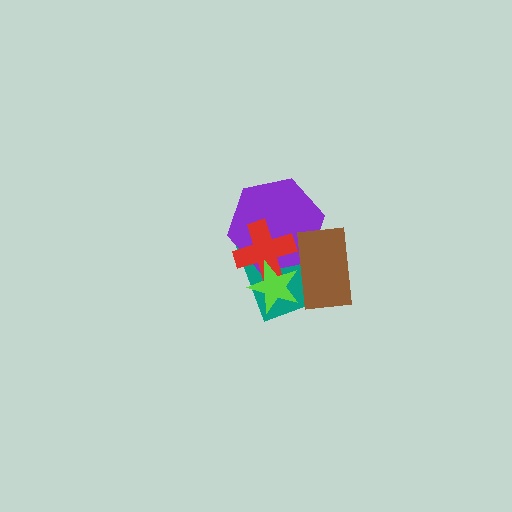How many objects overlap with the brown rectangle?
4 objects overlap with the brown rectangle.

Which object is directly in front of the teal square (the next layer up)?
The purple hexagon is directly in front of the teal square.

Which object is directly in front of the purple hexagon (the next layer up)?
The red cross is directly in front of the purple hexagon.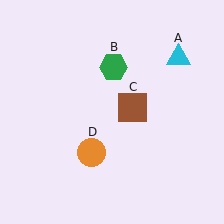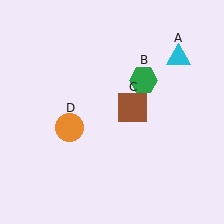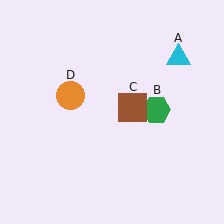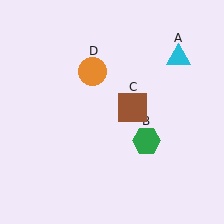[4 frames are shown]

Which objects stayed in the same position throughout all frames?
Cyan triangle (object A) and brown square (object C) remained stationary.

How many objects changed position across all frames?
2 objects changed position: green hexagon (object B), orange circle (object D).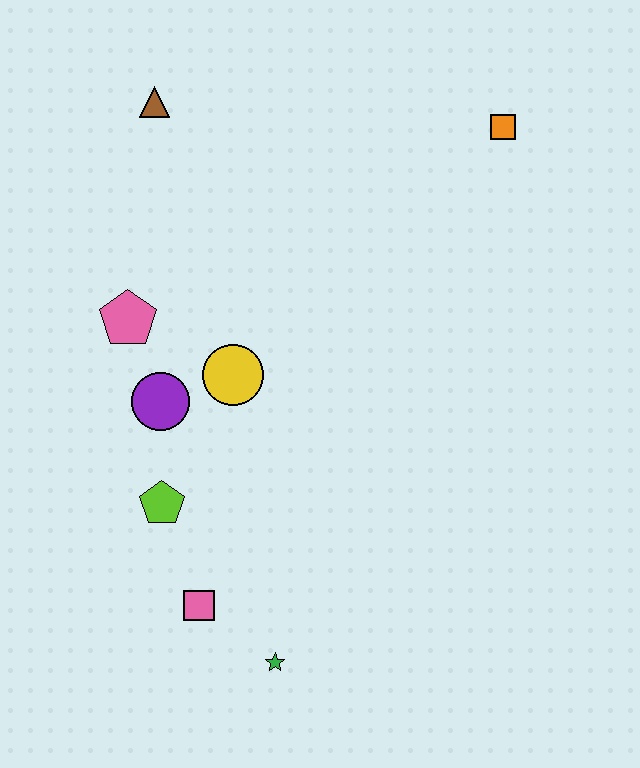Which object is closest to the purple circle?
The yellow circle is closest to the purple circle.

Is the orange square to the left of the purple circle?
No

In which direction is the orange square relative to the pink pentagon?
The orange square is to the right of the pink pentagon.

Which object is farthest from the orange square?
The green star is farthest from the orange square.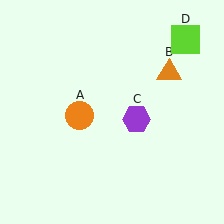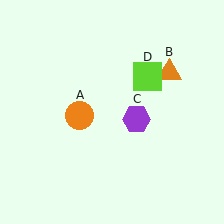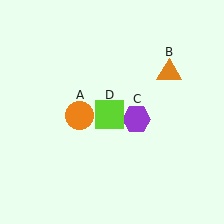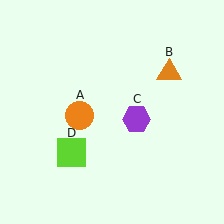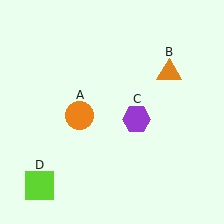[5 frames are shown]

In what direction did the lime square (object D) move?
The lime square (object D) moved down and to the left.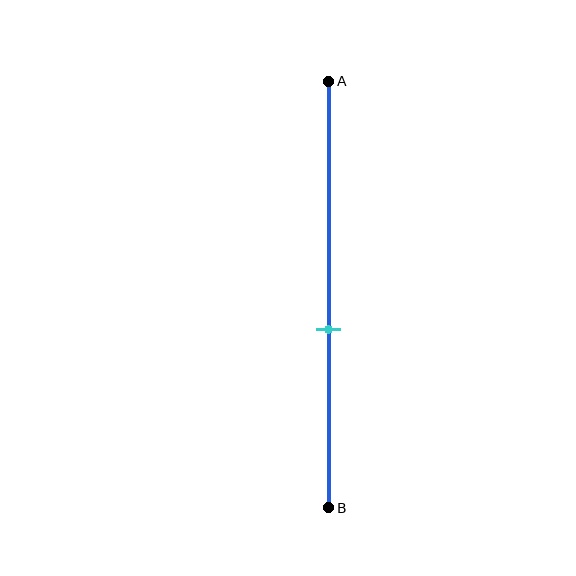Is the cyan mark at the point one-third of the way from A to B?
No, the mark is at about 60% from A, not at the 33% one-third point.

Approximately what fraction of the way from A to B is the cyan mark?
The cyan mark is approximately 60% of the way from A to B.